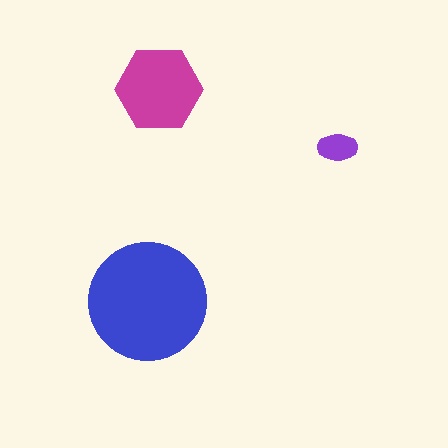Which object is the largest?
The blue circle.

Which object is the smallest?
The purple ellipse.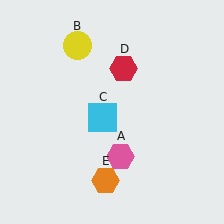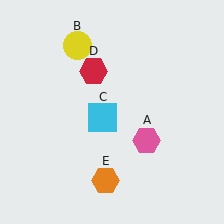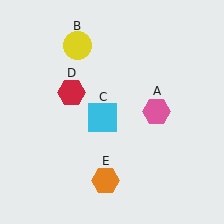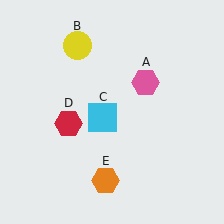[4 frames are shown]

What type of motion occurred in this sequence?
The pink hexagon (object A), red hexagon (object D) rotated counterclockwise around the center of the scene.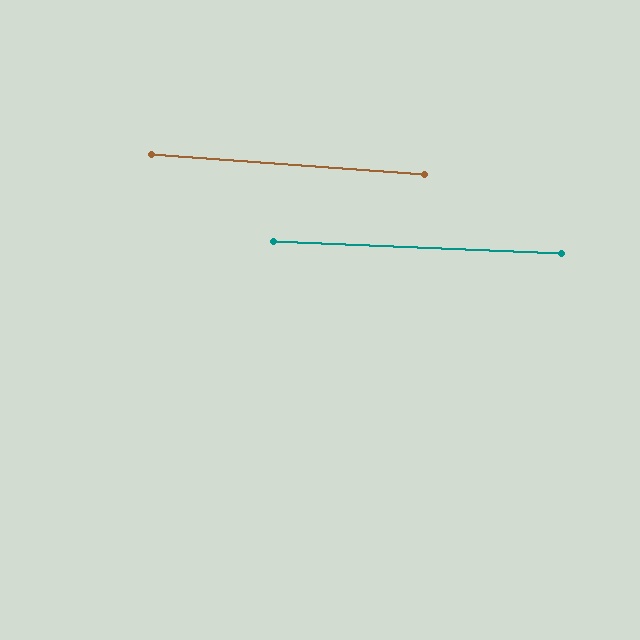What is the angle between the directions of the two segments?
Approximately 2 degrees.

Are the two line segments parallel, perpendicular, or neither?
Parallel — their directions differ by only 1.7°.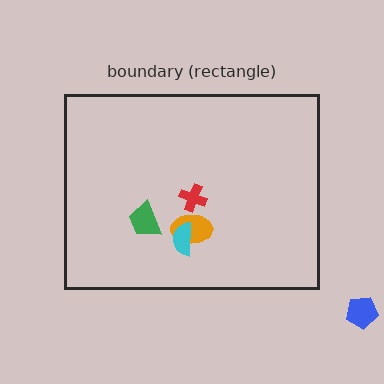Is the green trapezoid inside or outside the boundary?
Inside.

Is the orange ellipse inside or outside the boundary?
Inside.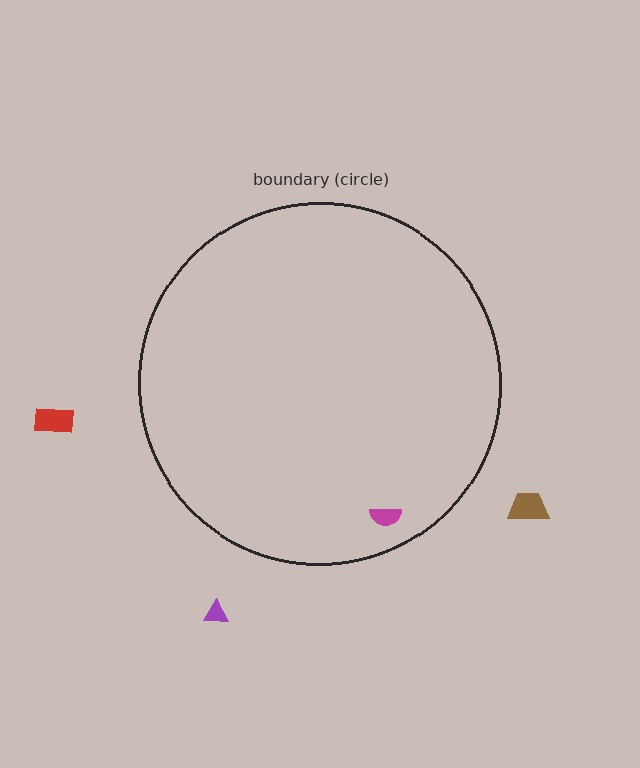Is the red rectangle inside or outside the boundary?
Outside.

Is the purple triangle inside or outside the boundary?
Outside.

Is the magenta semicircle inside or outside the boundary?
Inside.